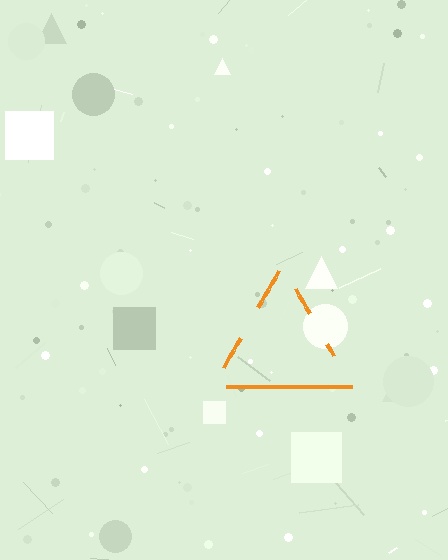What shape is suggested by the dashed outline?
The dashed outline suggests a triangle.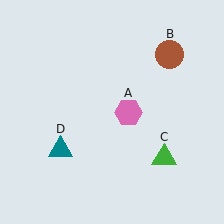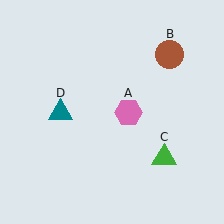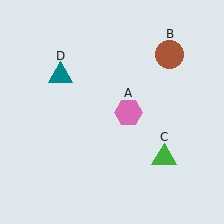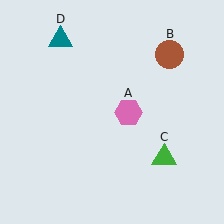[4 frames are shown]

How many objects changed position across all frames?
1 object changed position: teal triangle (object D).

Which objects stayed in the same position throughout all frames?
Pink hexagon (object A) and brown circle (object B) and green triangle (object C) remained stationary.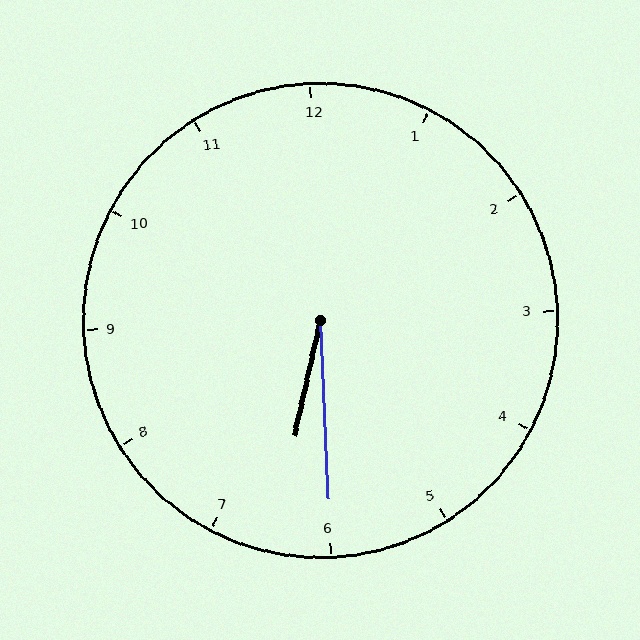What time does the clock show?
6:30.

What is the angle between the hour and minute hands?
Approximately 15 degrees.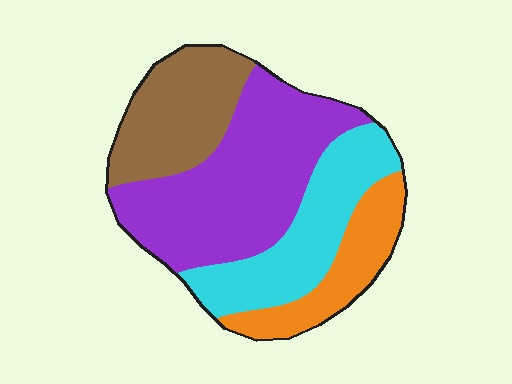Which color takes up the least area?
Orange, at roughly 15%.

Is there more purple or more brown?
Purple.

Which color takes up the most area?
Purple, at roughly 40%.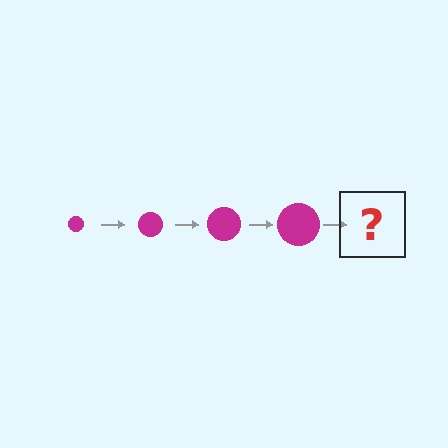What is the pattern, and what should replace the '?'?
The pattern is that the circle gets progressively larger each step. The '?' should be a magenta circle, larger than the previous one.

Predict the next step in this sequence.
The next step is a magenta circle, larger than the previous one.